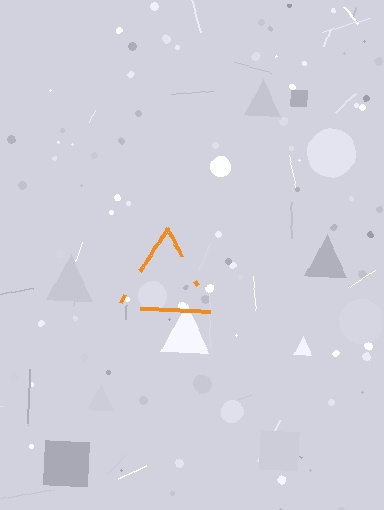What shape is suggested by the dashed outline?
The dashed outline suggests a triangle.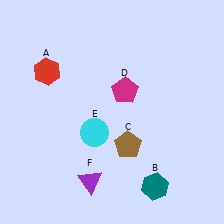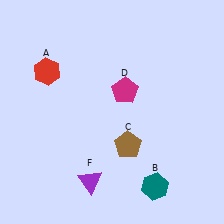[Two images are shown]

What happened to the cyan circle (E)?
The cyan circle (E) was removed in Image 2. It was in the bottom-left area of Image 1.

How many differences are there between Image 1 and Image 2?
There is 1 difference between the two images.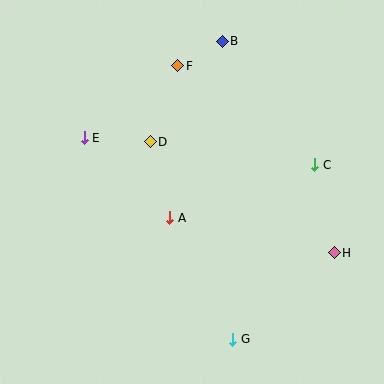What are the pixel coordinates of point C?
Point C is at (315, 165).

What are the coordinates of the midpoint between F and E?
The midpoint between F and E is at (131, 102).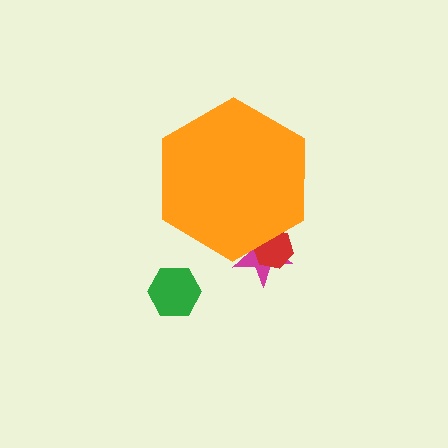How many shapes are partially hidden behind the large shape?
2 shapes are partially hidden.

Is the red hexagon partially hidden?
Yes, the red hexagon is partially hidden behind the orange hexagon.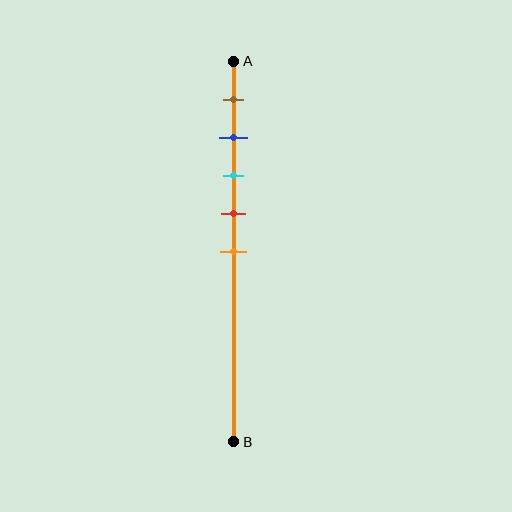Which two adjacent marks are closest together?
The blue and cyan marks are the closest adjacent pair.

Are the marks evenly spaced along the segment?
Yes, the marks are approximately evenly spaced.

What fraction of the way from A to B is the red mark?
The red mark is approximately 40% (0.4) of the way from A to B.